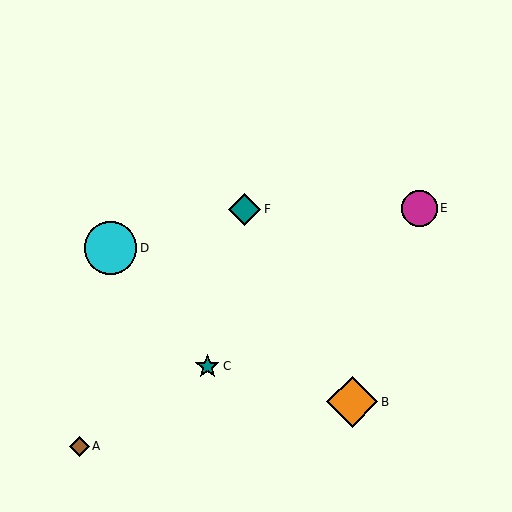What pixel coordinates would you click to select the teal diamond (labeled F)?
Click at (245, 209) to select the teal diamond F.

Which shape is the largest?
The cyan circle (labeled D) is the largest.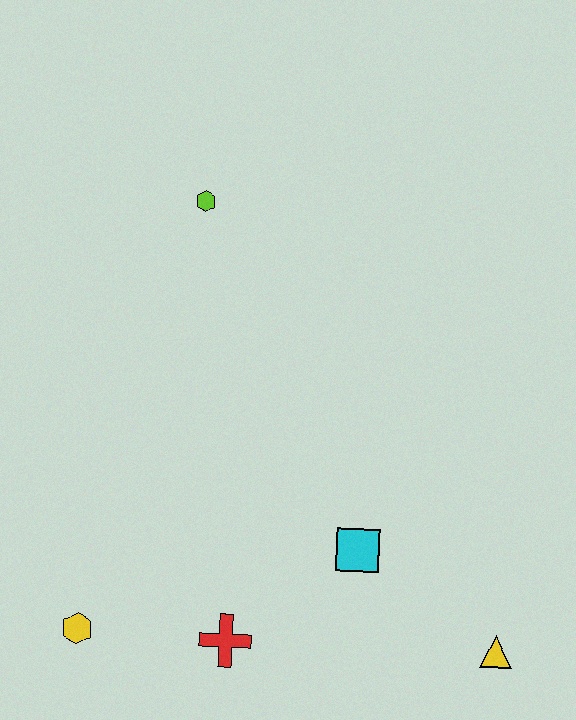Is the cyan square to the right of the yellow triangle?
No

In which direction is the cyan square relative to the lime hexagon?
The cyan square is below the lime hexagon.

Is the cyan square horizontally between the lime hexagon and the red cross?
No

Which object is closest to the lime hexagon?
The cyan square is closest to the lime hexagon.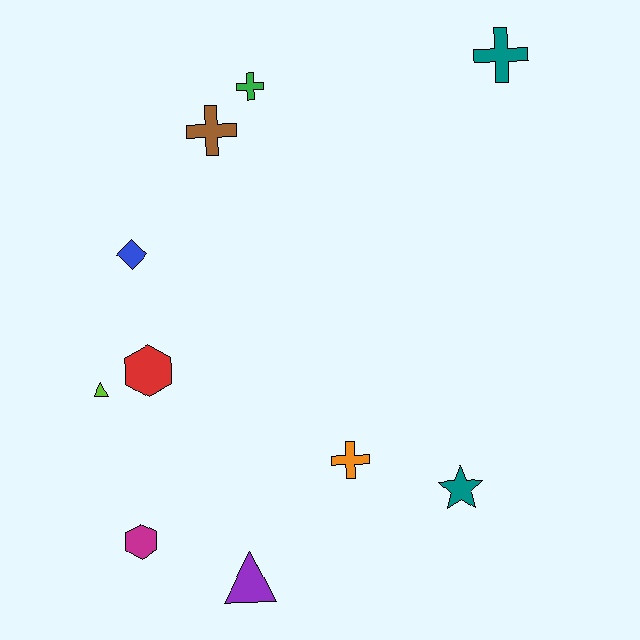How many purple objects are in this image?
There is 1 purple object.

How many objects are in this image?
There are 10 objects.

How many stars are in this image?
There is 1 star.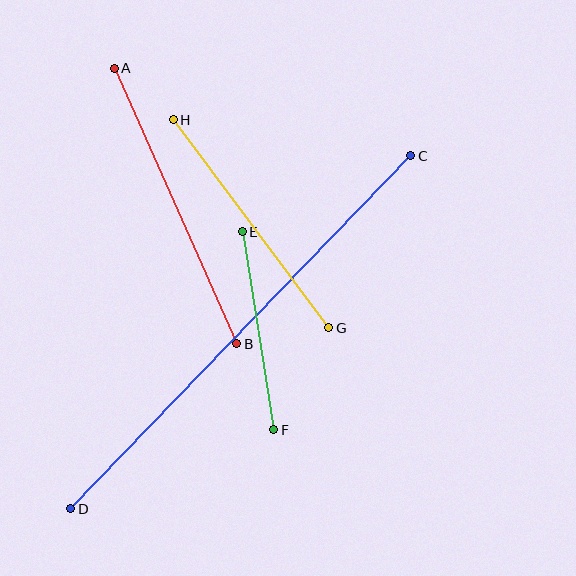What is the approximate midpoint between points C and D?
The midpoint is at approximately (241, 332) pixels.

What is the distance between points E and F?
The distance is approximately 201 pixels.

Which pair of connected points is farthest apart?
Points C and D are farthest apart.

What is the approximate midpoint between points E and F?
The midpoint is at approximately (258, 331) pixels.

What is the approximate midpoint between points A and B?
The midpoint is at approximately (176, 206) pixels.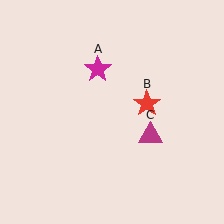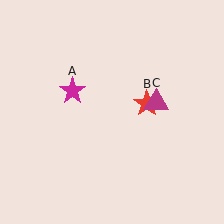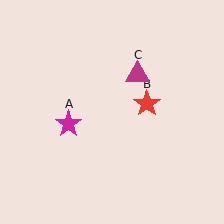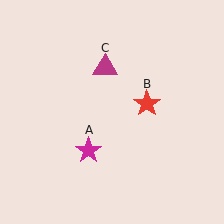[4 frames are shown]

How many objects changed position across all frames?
2 objects changed position: magenta star (object A), magenta triangle (object C).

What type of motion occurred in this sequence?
The magenta star (object A), magenta triangle (object C) rotated counterclockwise around the center of the scene.